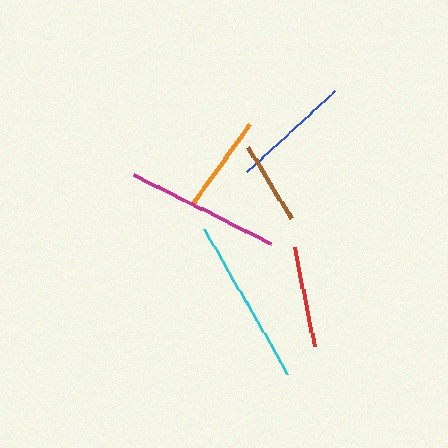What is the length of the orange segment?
The orange segment is approximately 97 pixels long.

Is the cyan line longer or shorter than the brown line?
The cyan line is longer than the brown line.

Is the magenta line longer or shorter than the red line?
The magenta line is longer than the red line.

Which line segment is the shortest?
The brown line is the shortest at approximately 83 pixels.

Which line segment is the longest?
The cyan line is the longest at approximately 167 pixels.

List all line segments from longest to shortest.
From longest to shortest: cyan, magenta, blue, red, orange, brown.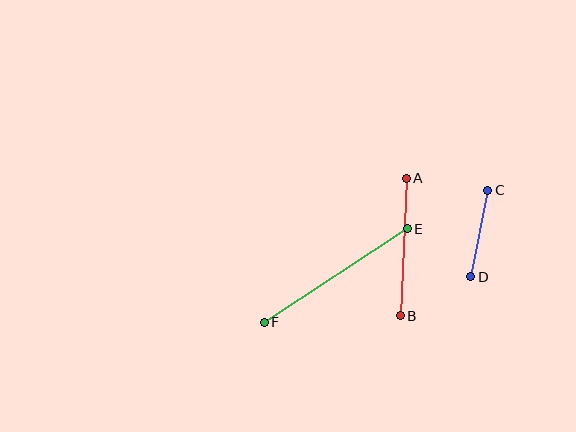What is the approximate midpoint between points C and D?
The midpoint is at approximately (479, 233) pixels.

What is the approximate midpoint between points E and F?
The midpoint is at approximately (336, 276) pixels.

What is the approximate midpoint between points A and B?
The midpoint is at approximately (403, 247) pixels.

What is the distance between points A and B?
The distance is approximately 138 pixels.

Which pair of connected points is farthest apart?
Points E and F are farthest apart.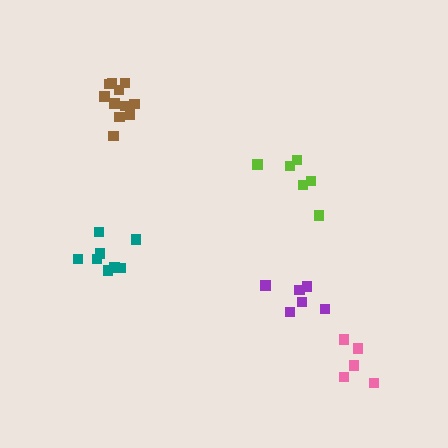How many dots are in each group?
Group 1: 6 dots, Group 2: 6 dots, Group 3: 11 dots, Group 4: 8 dots, Group 5: 5 dots (36 total).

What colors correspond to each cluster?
The clusters are colored: lime, purple, brown, teal, pink.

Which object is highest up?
The brown cluster is topmost.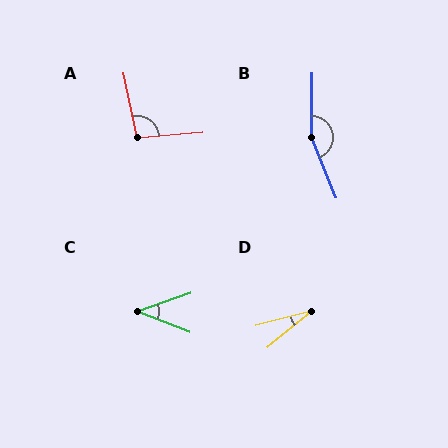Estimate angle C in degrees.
Approximately 40 degrees.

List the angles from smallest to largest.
D (24°), C (40°), A (96°), B (158°).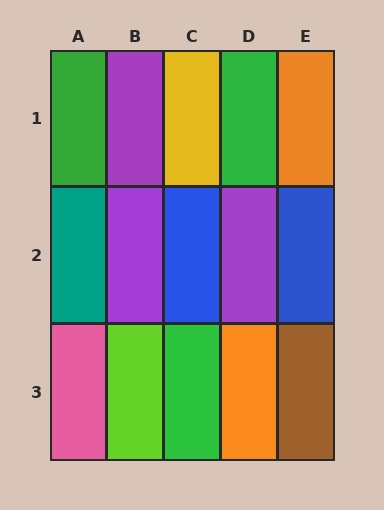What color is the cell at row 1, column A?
Green.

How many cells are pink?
1 cell is pink.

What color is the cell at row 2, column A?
Teal.